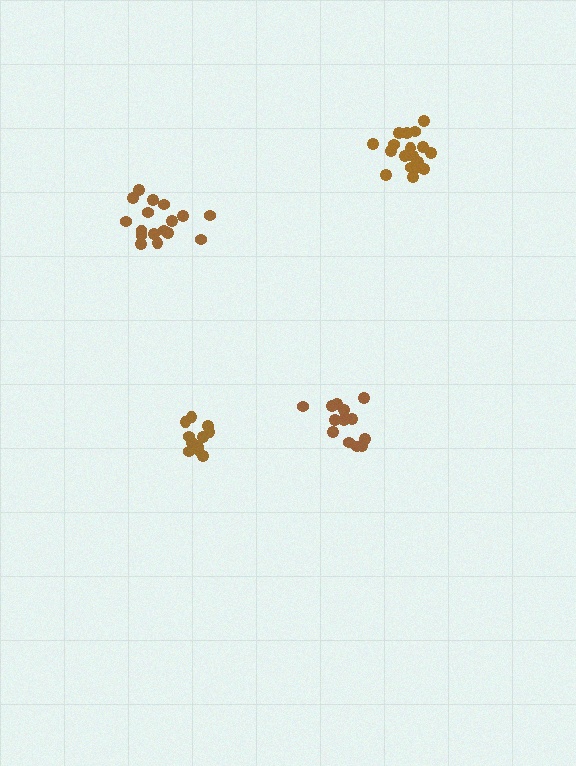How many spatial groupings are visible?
There are 4 spatial groupings.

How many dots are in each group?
Group 1: 18 dots, Group 2: 13 dots, Group 3: 17 dots, Group 4: 13 dots (61 total).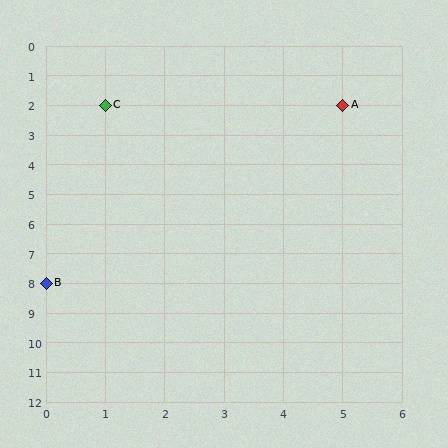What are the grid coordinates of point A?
Point A is at grid coordinates (5, 2).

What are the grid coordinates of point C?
Point C is at grid coordinates (1, 2).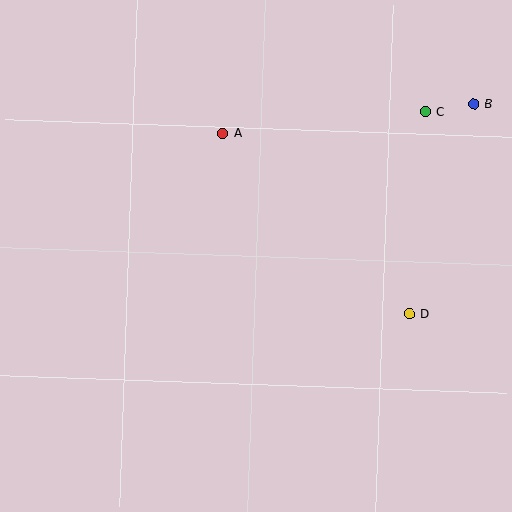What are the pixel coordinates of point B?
Point B is at (474, 104).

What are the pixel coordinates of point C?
Point C is at (426, 111).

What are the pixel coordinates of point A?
Point A is at (223, 133).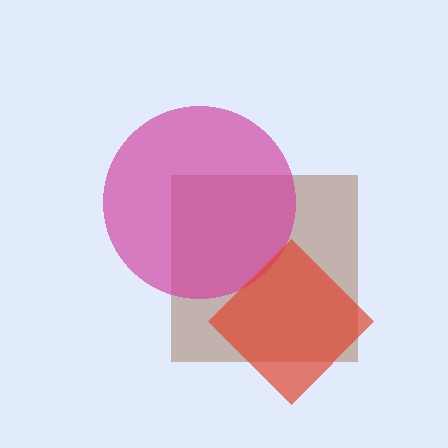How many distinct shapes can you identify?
There are 3 distinct shapes: a brown square, a magenta circle, a red diamond.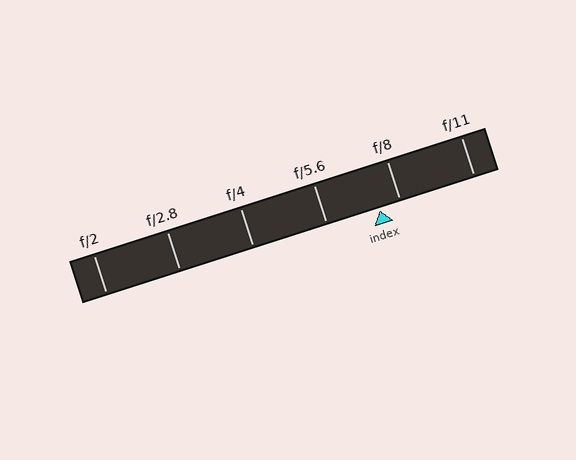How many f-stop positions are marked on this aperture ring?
There are 6 f-stop positions marked.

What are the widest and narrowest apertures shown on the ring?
The widest aperture shown is f/2 and the narrowest is f/11.